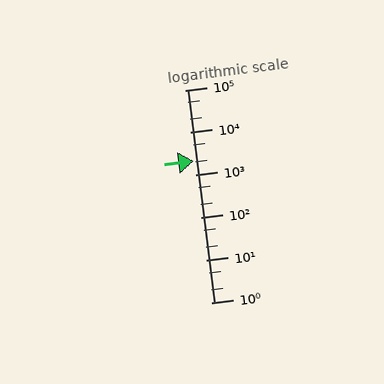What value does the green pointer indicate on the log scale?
The pointer indicates approximately 2100.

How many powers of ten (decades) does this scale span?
The scale spans 5 decades, from 1 to 100000.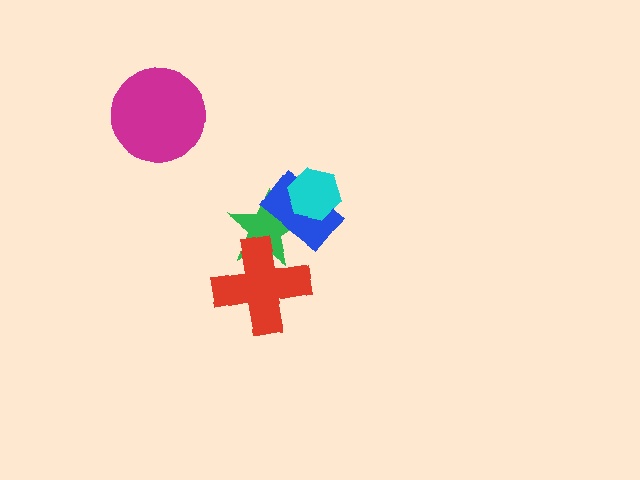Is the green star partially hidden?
Yes, it is partially covered by another shape.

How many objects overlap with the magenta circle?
0 objects overlap with the magenta circle.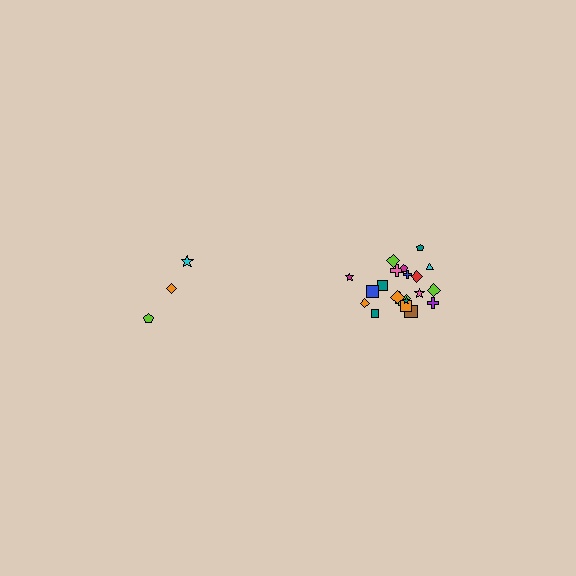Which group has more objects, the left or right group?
The right group.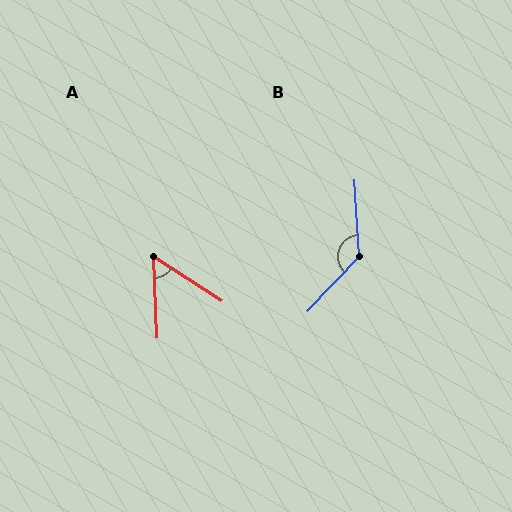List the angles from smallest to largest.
A (55°), B (133°).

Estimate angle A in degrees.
Approximately 55 degrees.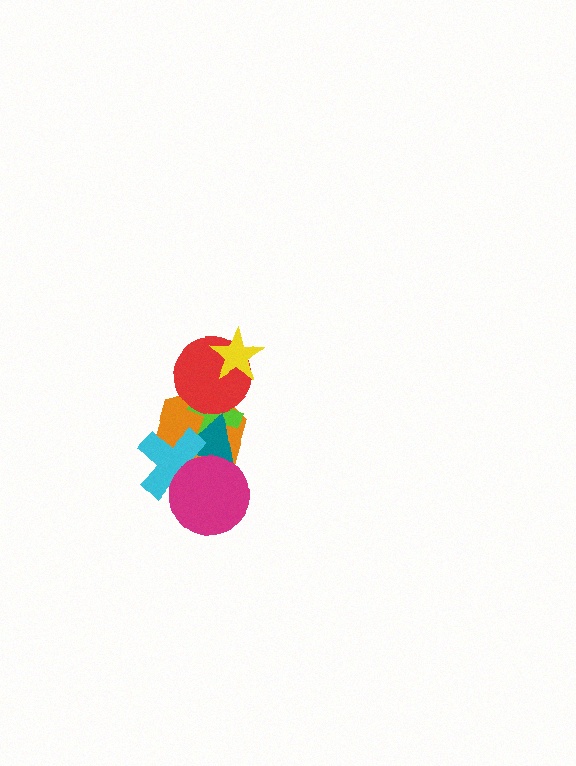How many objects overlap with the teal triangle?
4 objects overlap with the teal triangle.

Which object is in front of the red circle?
The yellow star is in front of the red circle.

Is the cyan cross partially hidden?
Yes, it is partially covered by another shape.